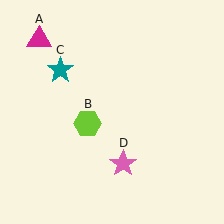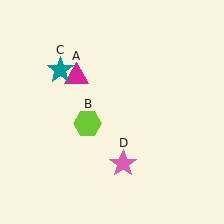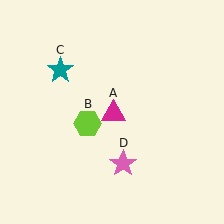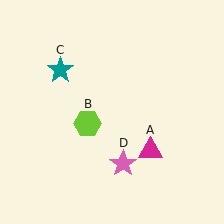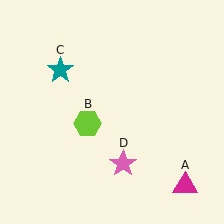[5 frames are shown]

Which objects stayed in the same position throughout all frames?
Lime hexagon (object B) and teal star (object C) and pink star (object D) remained stationary.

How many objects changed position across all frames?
1 object changed position: magenta triangle (object A).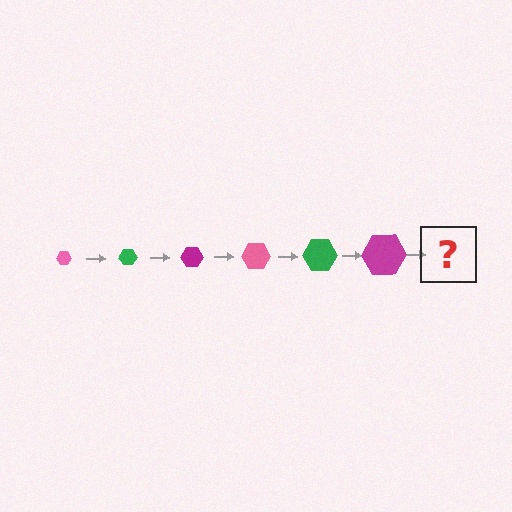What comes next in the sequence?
The next element should be a pink hexagon, larger than the previous one.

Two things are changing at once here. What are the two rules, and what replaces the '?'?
The two rules are that the hexagon grows larger each step and the color cycles through pink, green, and magenta. The '?' should be a pink hexagon, larger than the previous one.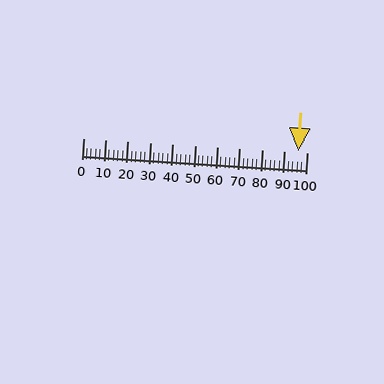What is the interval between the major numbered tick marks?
The major tick marks are spaced 10 units apart.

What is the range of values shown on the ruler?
The ruler shows values from 0 to 100.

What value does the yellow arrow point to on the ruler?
The yellow arrow points to approximately 96.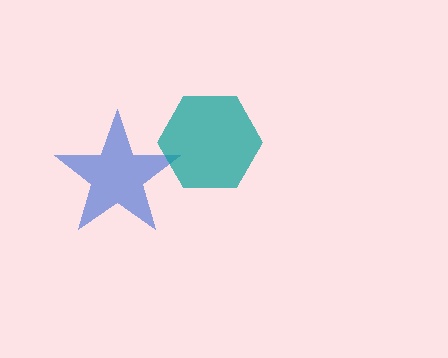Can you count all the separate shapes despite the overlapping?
Yes, there are 2 separate shapes.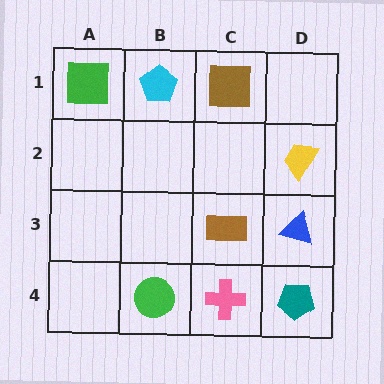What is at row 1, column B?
A cyan pentagon.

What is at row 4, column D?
A teal pentagon.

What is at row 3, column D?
A blue triangle.